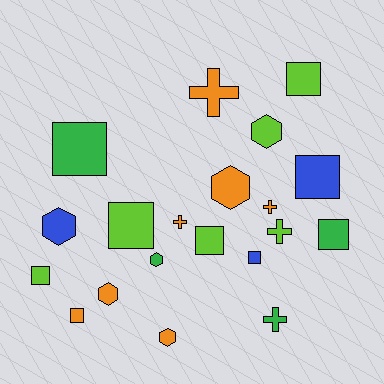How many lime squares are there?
There are 4 lime squares.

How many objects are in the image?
There are 20 objects.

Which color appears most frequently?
Orange, with 7 objects.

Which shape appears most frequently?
Square, with 9 objects.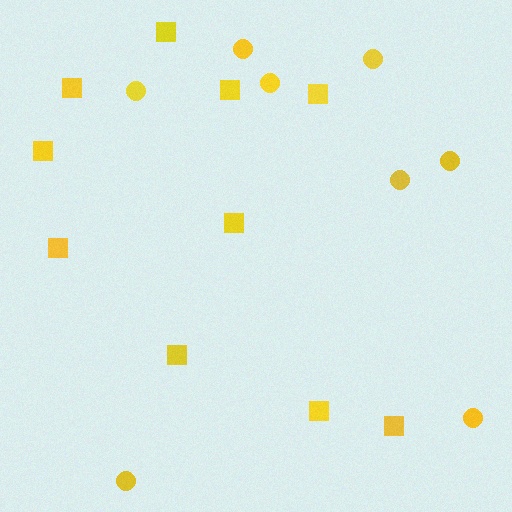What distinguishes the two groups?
There are 2 groups: one group of circles (8) and one group of squares (10).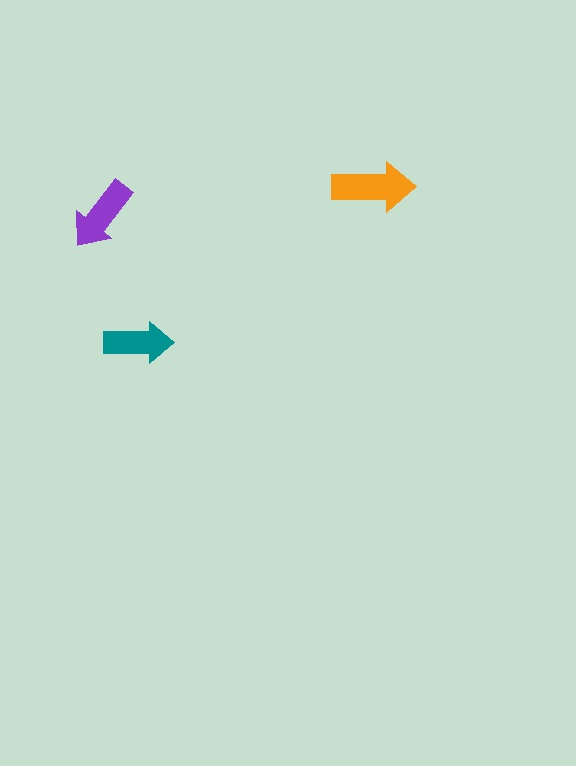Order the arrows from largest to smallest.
the orange one, the purple one, the teal one.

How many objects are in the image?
There are 3 objects in the image.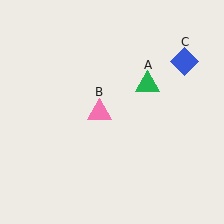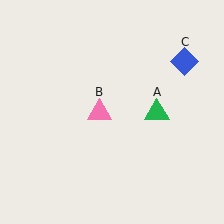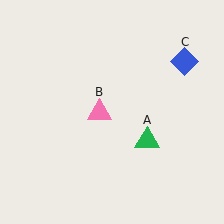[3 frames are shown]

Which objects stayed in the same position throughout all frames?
Pink triangle (object B) and blue diamond (object C) remained stationary.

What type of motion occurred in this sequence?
The green triangle (object A) rotated clockwise around the center of the scene.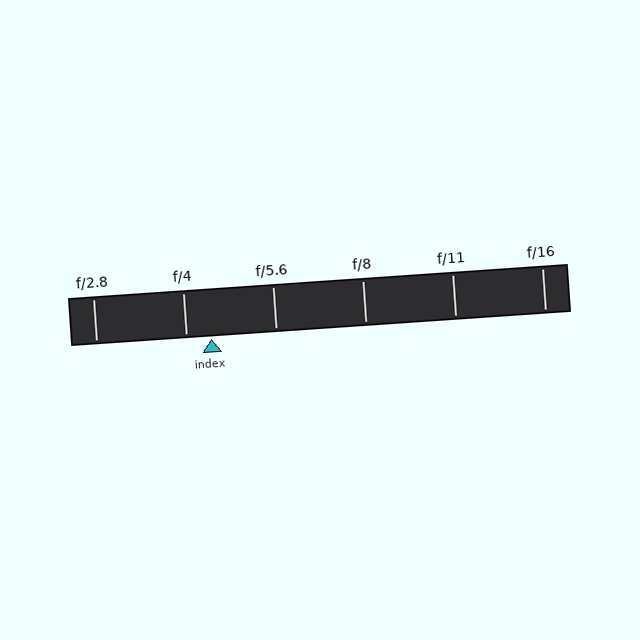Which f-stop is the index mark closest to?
The index mark is closest to f/4.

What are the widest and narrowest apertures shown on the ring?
The widest aperture shown is f/2.8 and the narrowest is f/16.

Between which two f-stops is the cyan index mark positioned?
The index mark is between f/4 and f/5.6.